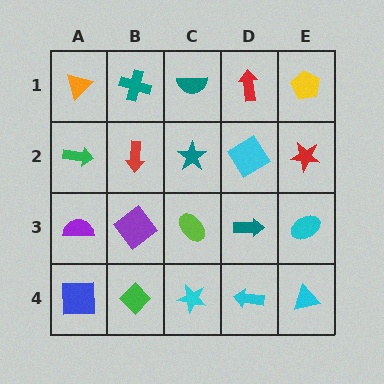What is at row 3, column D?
A teal arrow.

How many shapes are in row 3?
5 shapes.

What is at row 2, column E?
A red star.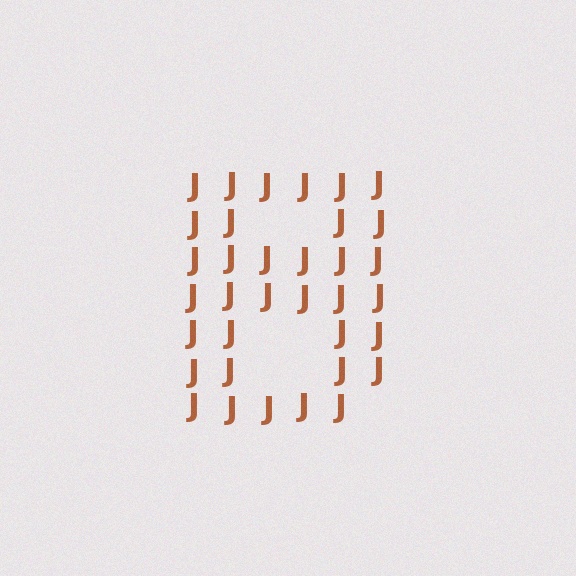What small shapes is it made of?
It is made of small letter J's.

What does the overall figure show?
The overall figure shows the letter B.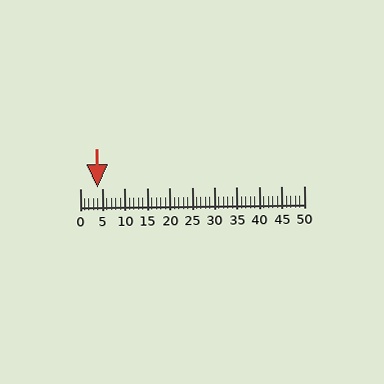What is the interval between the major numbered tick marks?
The major tick marks are spaced 5 units apart.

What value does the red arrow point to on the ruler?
The red arrow points to approximately 4.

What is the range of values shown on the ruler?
The ruler shows values from 0 to 50.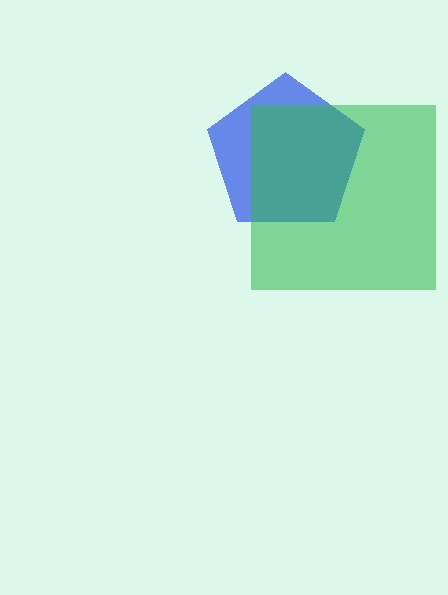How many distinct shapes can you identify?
There are 2 distinct shapes: a blue pentagon, a green square.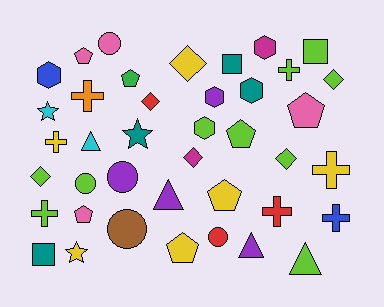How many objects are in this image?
There are 40 objects.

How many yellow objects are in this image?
There are 6 yellow objects.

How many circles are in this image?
There are 5 circles.